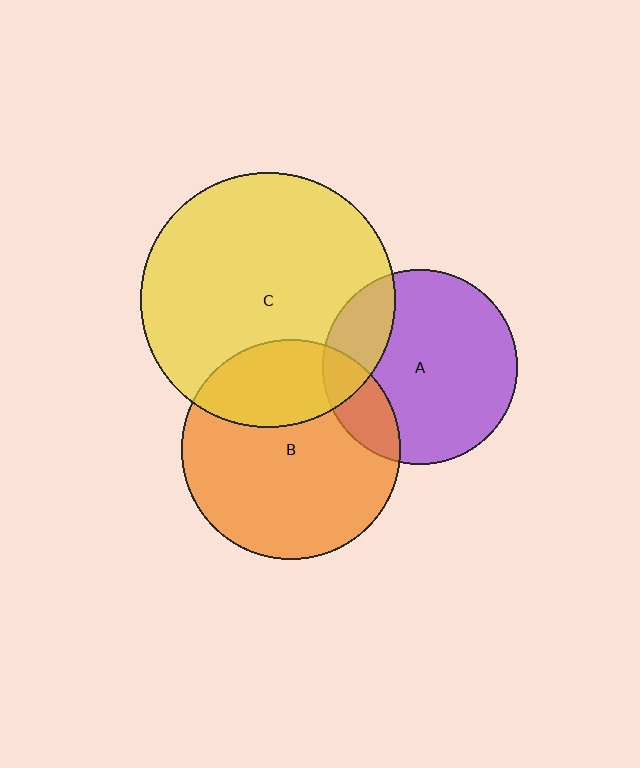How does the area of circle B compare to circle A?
Approximately 1.3 times.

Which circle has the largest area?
Circle C (yellow).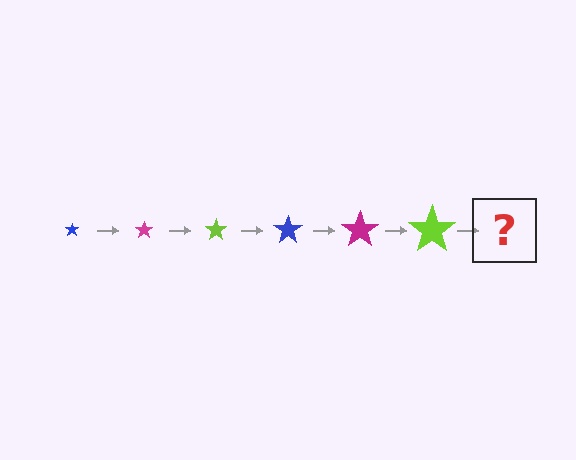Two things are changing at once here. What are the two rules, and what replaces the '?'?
The two rules are that the star grows larger each step and the color cycles through blue, magenta, and lime. The '?' should be a blue star, larger than the previous one.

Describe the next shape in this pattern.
It should be a blue star, larger than the previous one.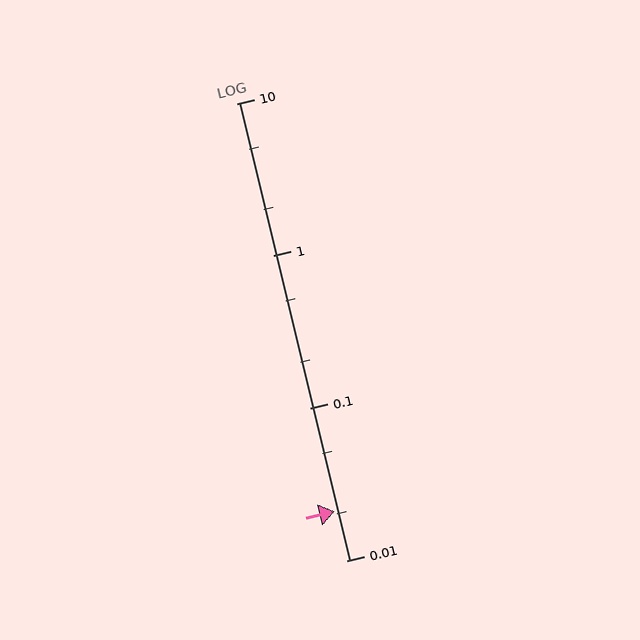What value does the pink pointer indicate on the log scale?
The pointer indicates approximately 0.021.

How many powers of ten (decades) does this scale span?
The scale spans 3 decades, from 0.01 to 10.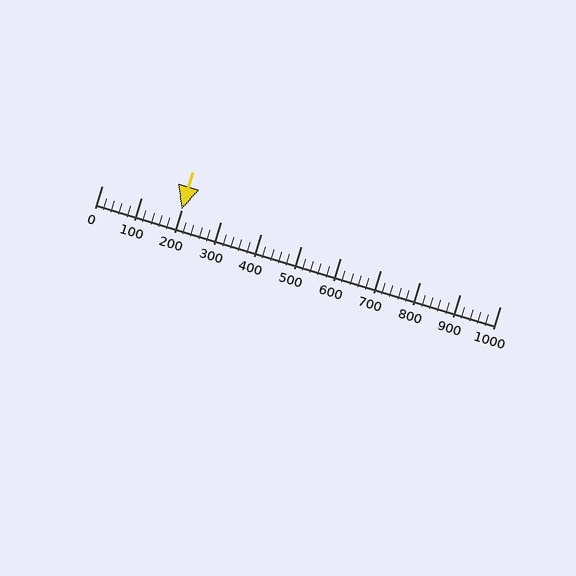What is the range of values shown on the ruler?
The ruler shows values from 0 to 1000.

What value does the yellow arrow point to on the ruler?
The yellow arrow points to approximately 200.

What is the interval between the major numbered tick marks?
The major tick marks are spaced 100 units apart.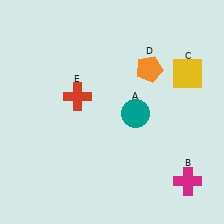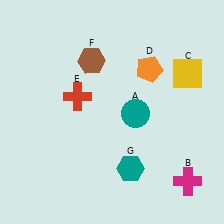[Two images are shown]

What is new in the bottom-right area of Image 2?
A teal hexagon (G) was added in the bottom-right area of Image 2.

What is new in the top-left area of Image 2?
A brown hexagon (F) was added in the top-left area of Image 2.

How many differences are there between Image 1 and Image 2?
There are 2 differences between the two images.